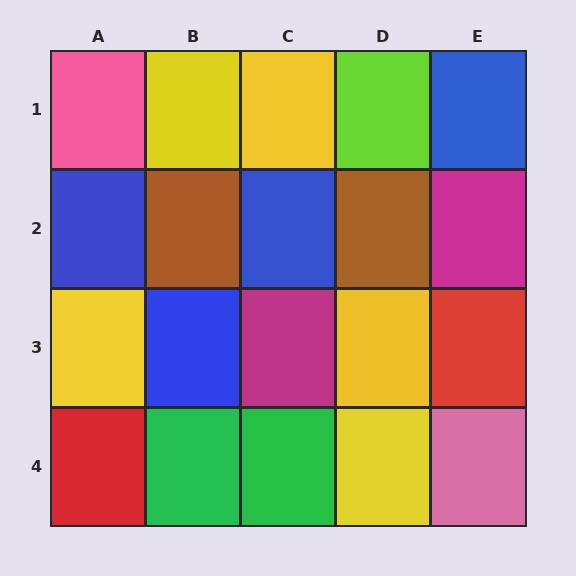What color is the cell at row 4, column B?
Green.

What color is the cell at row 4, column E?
Pink.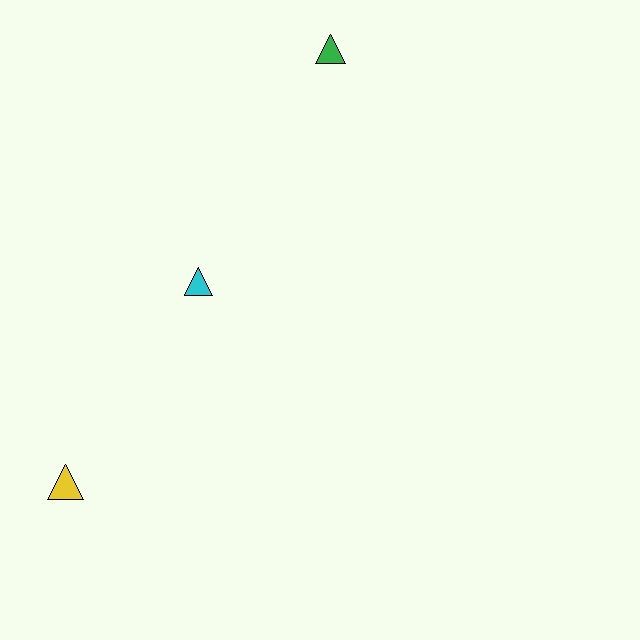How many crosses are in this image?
There are no crosses.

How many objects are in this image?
There are 3 objects.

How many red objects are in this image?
There are no red objects.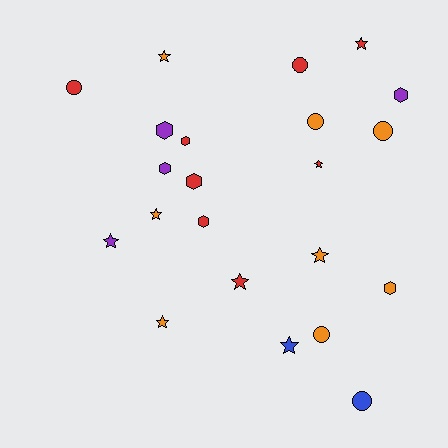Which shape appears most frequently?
Star, with 9 objects.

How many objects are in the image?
There are 22 objects.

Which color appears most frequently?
Orange, with 8 objects.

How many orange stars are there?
There are 4 orange stars.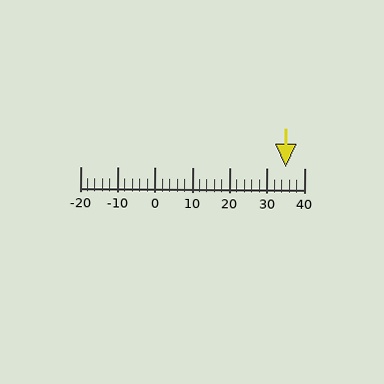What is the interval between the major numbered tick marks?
The major tick marks are spaced 10 units apart.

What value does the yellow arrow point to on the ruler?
The yellow arrow points to approximately 35.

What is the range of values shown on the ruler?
The ruler shows values from -20 to 40.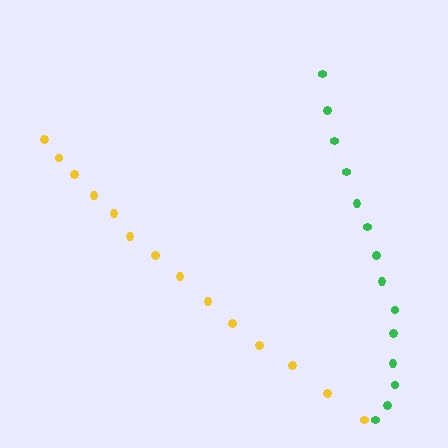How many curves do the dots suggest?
There are 2 distinct paths.